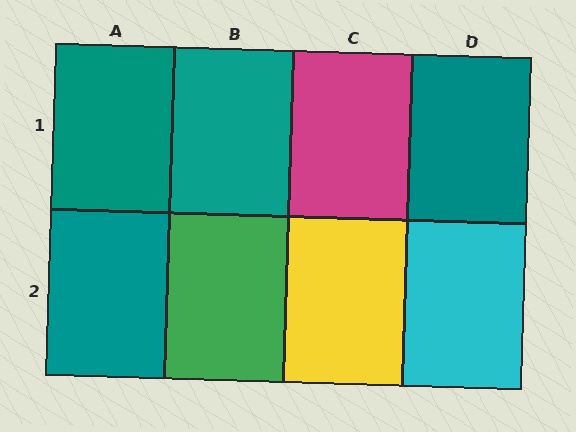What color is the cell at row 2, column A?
Teal.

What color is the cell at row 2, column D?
Cyan.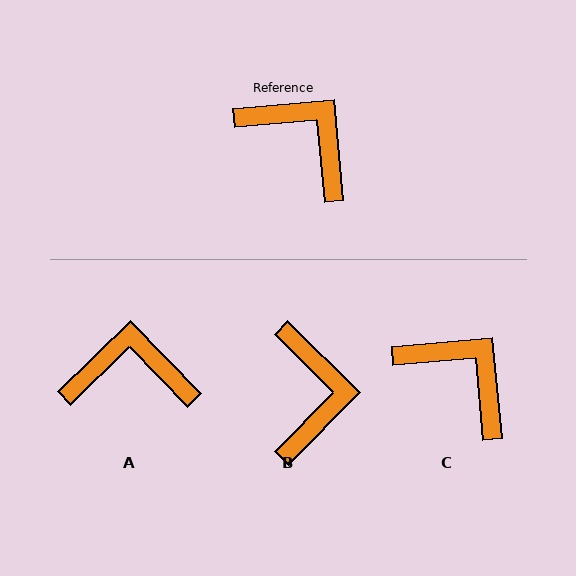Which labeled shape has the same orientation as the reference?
C.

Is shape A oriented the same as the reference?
No, it is off by about 39 degrees.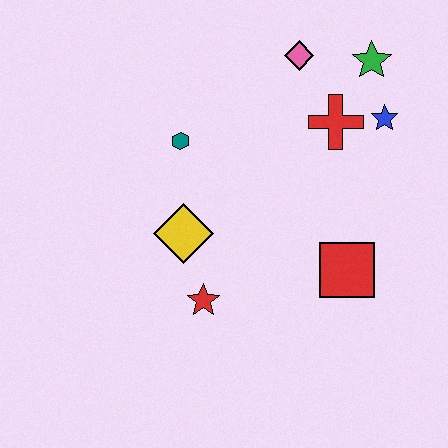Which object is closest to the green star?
The blue star is closest to the green star.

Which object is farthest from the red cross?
The red star is farthest from the red cross.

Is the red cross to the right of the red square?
No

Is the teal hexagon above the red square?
Yes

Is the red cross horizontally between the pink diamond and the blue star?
Yes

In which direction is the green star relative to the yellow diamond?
The green star is to the right of the yellow diamond.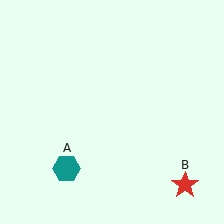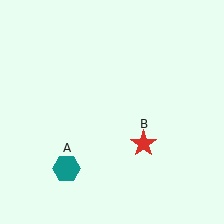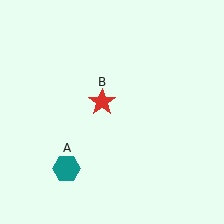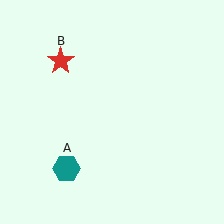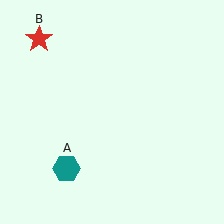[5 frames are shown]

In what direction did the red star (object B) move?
The red star (object B) moved up and to the left.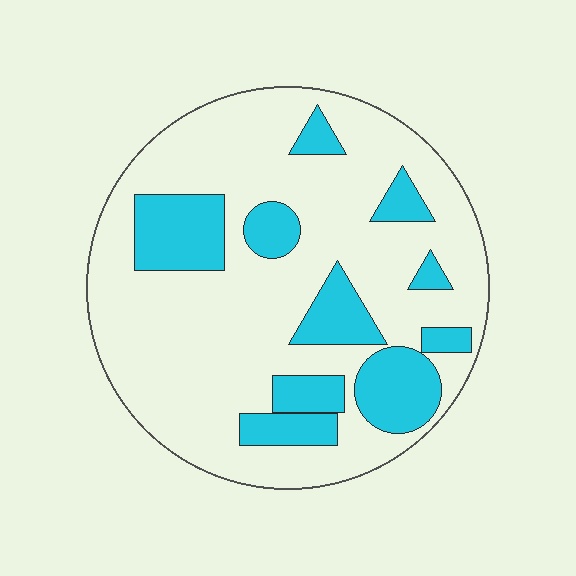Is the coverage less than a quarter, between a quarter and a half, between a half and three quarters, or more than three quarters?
Less than a quarter.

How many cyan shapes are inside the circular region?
10.